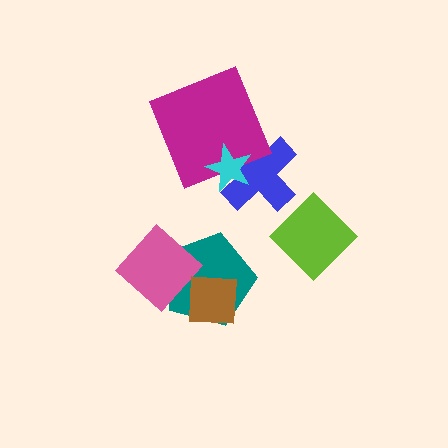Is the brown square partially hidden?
No, no other shape covers it.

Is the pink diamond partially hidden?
Yes, it is partially covered by another shape.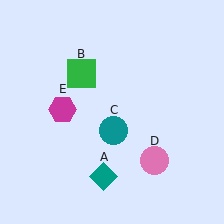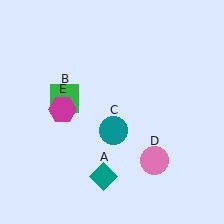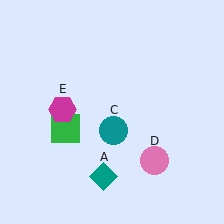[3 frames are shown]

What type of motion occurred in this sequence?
The green square (object B) rotated counterclockwise around the center of the scene.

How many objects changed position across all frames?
1 object changed position: green square (object B).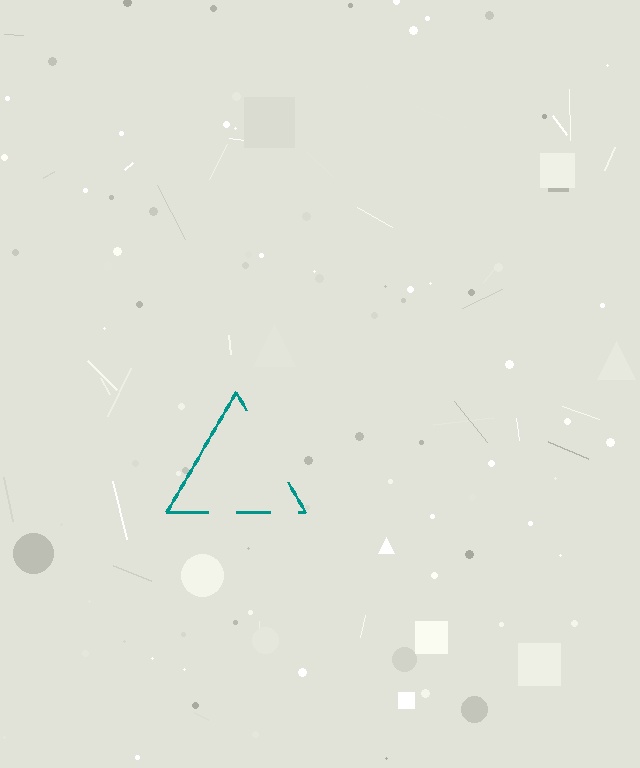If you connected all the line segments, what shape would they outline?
They would outline a triangle.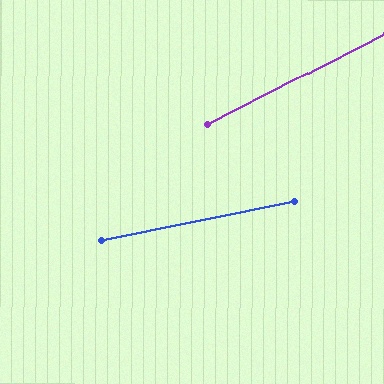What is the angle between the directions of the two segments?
Approximately 16 degrees.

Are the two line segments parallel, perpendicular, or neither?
Neither parallel nor perpendicular — they differ by about 16°.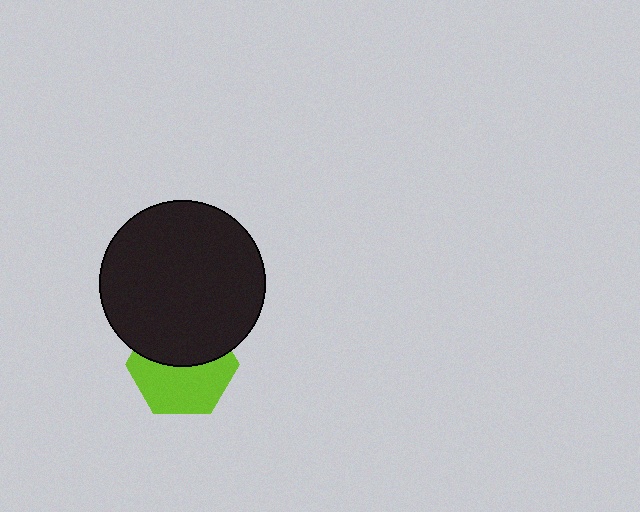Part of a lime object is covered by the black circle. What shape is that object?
It is a hexagon.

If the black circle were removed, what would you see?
You would see the complete lime hexagon.